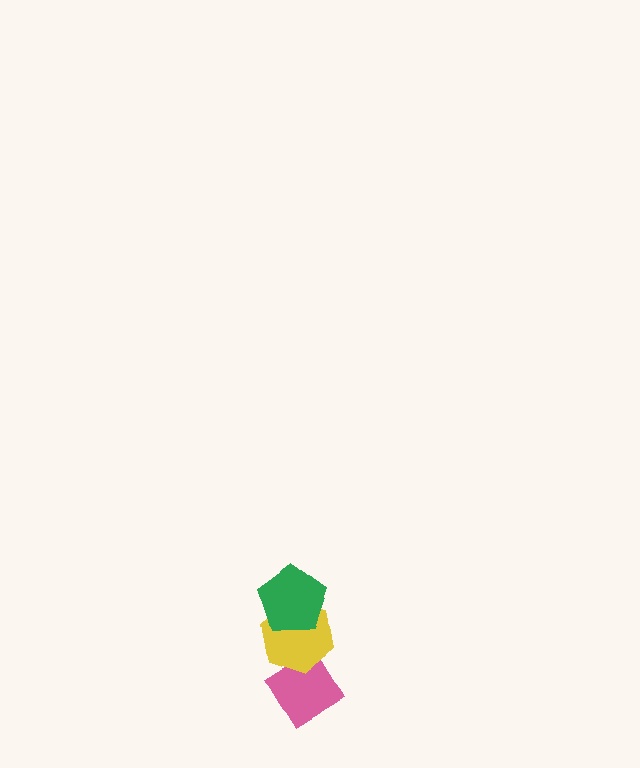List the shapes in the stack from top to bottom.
From top to bottom: the green pentagon, the yellow hexagon, the pink diamond.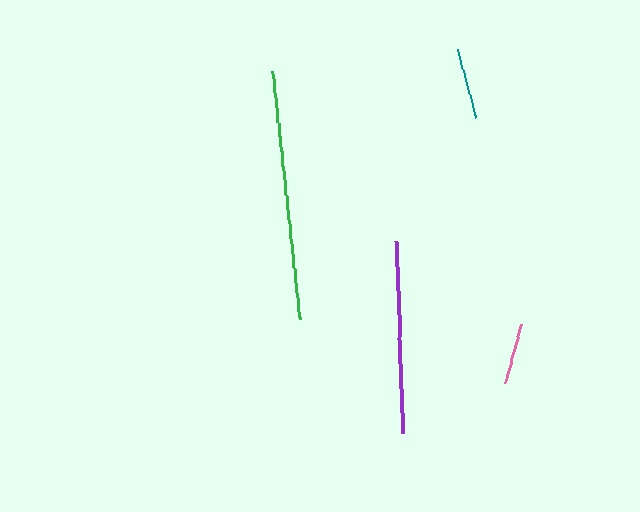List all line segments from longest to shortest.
From longest to shortest: green, purple, teal, pink.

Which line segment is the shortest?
The pink line is the shortest at approximately 61 pixels.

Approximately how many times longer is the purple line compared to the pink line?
The purple line is approximately 3.2 times the length of the pink line.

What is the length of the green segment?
The green segment is approximately 249 pixels long.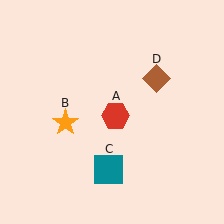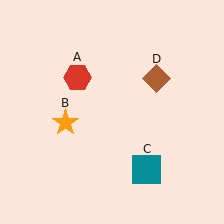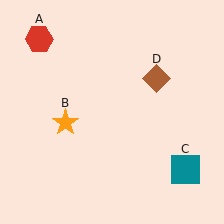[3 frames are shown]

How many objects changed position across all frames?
2 objects changed position: red hexagon (object A), teal square (object C).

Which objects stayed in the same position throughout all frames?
Orange star (object B) and brown diamond (object D) remained stationary.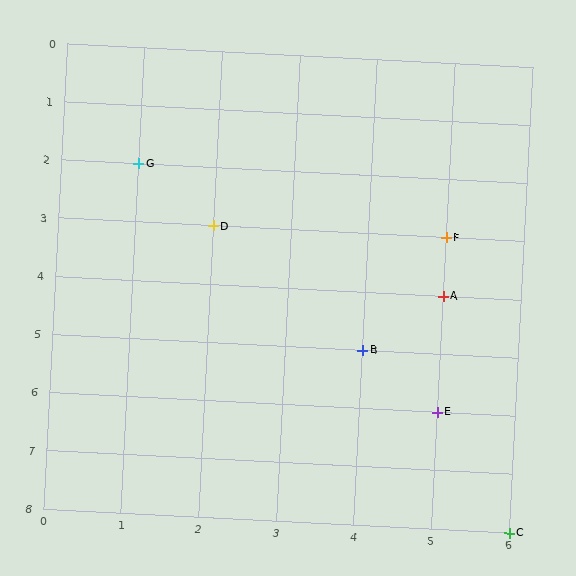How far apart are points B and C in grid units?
Points B and C are 2 columns and 3 rows apart (about 3.6 grid units diagonally).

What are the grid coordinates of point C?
Point C is at grid coordinates (6, 8).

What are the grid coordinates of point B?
Point B is at grid coordinates (4, 5).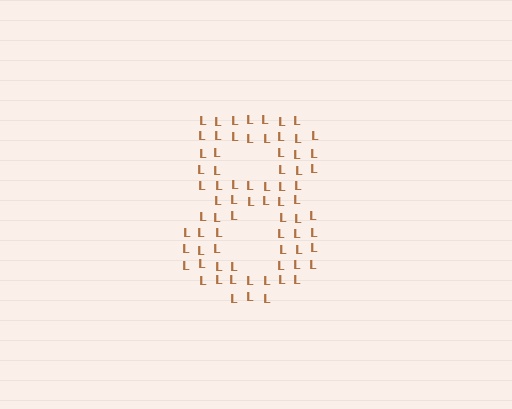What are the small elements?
The small elements are letter L's.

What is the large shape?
The large shape is the digit 8.